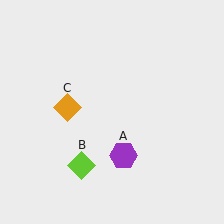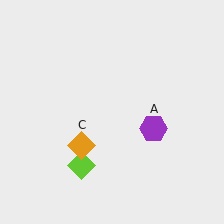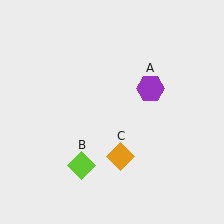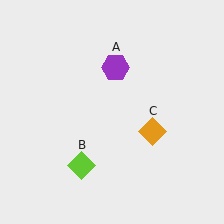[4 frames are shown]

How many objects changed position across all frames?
2 objects changed position: purple hexagon (object A), orange diamond (object C).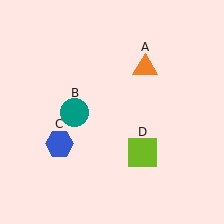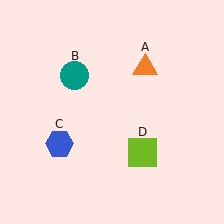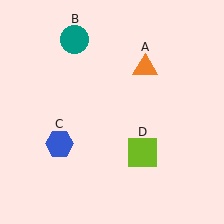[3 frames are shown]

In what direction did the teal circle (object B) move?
The teal circle (object B) moved up.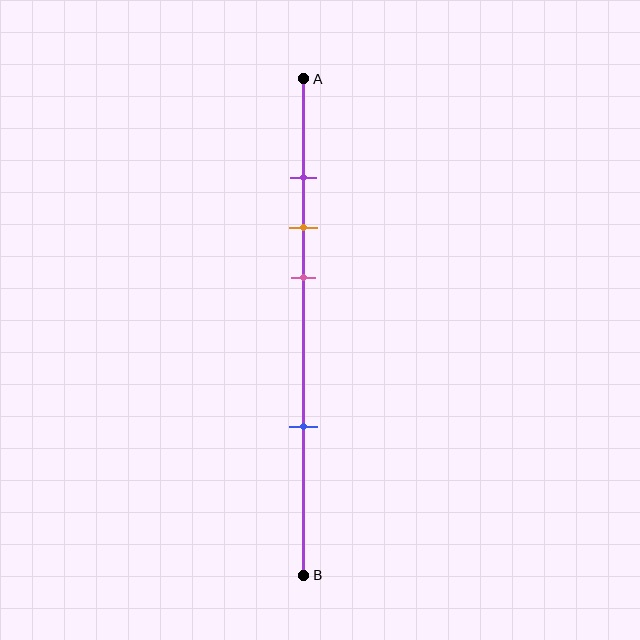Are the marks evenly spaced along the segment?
No, the marks are not evenly spaced.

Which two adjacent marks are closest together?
The purple and orange marks are the closest adjacent pair.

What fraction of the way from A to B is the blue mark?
The blue mark is approximately 70% (0.7) of the way from A to B.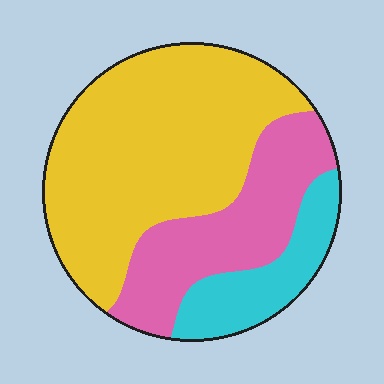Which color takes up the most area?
Yellow, at roughly 55%.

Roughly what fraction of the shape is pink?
Pink takes up between a quarter and a half of the shape.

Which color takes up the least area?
Cyan, at roughly 15%.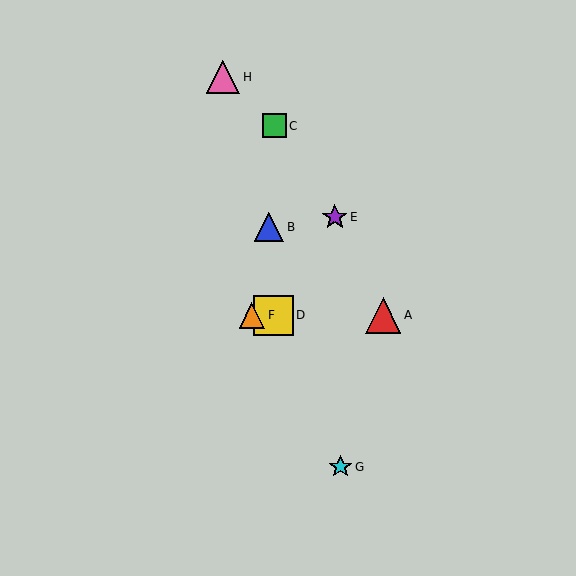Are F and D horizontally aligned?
Yes, both are at y≈315.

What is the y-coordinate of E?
Object E is at y≈217.